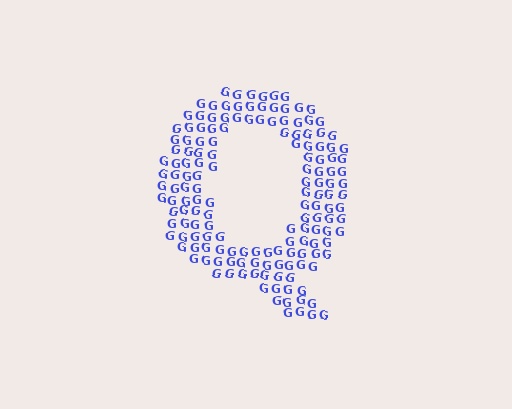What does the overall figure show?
The overall figure shows the letter Q.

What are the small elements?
The small elements are letter G's.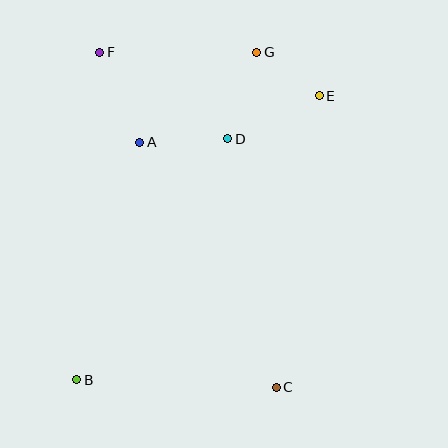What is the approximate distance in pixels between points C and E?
The distance between C and E is approximately 295 pixels.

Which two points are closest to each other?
Points E and G are closest to each other.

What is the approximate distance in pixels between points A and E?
The distance between A and E is approximately 185 pixels.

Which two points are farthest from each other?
Points C and F are farthest from each other.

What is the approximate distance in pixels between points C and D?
The distance between C and D is approximately 253 pixels.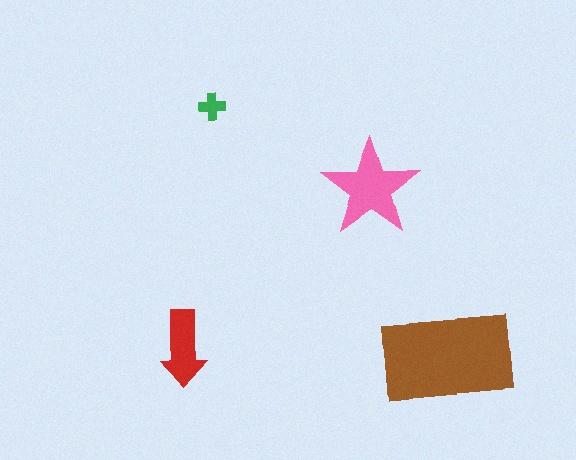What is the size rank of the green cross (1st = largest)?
4th.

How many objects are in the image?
There are 4 objects in the image.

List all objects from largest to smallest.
The brown rectangle, the pink star, the red arrow, the green cross.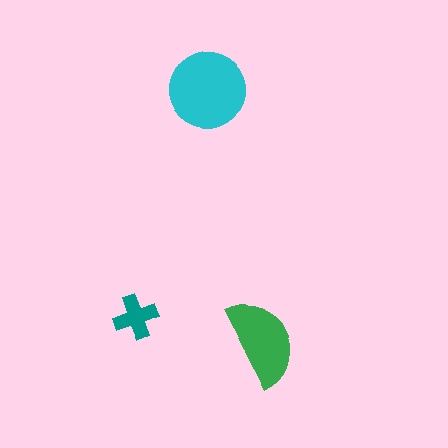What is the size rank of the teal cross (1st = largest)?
3rd.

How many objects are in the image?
There are 3 objects in the image.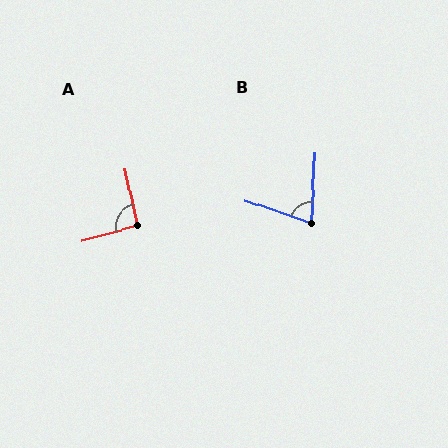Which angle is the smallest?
B, at approximately 74 degrees.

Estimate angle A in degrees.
Approximately 93 degrees.